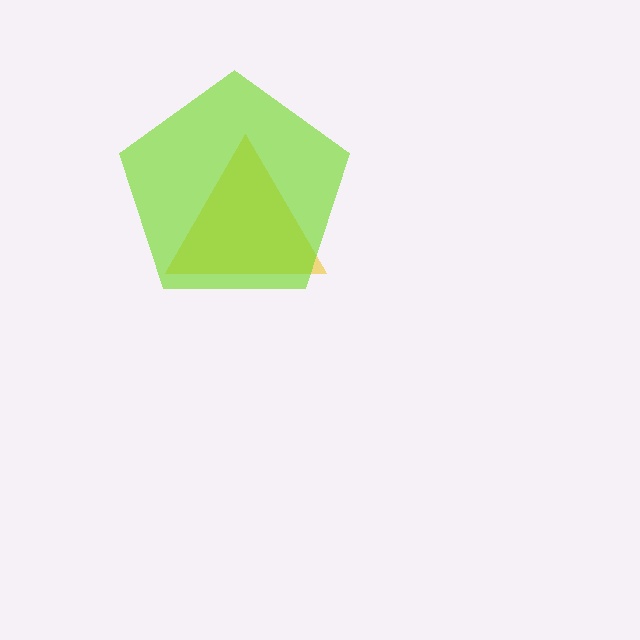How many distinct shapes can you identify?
There are 2 distinct shapes: a yellow triangle, a lime pentagon.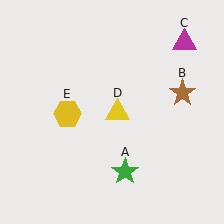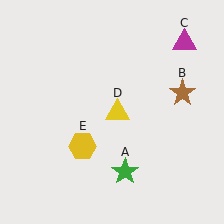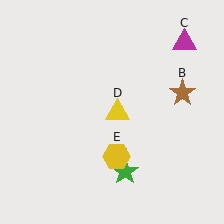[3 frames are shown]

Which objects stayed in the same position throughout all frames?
Green star (object A) and brown star (object B) and magenta triangle (object C) and yellow triangle (object D) remained stationary.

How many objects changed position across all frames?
1 object changed position: yellow hexagon (object E).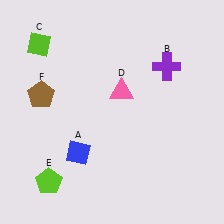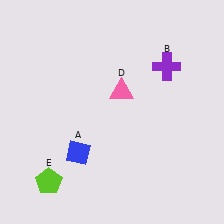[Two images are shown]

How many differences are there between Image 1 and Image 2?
There are 2 differences between the two images.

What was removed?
The lime diamond (C), the brown pentagon (F) were removed in Image 2.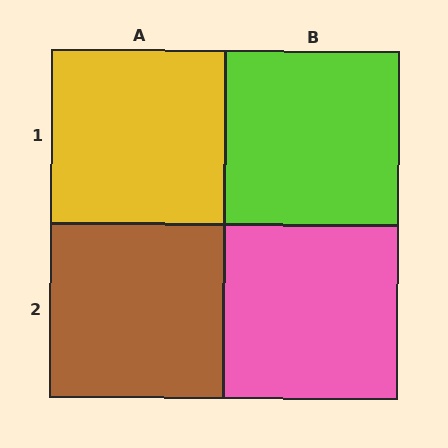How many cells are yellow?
1 cell is yellow.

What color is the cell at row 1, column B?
Lime.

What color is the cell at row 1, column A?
Yellow.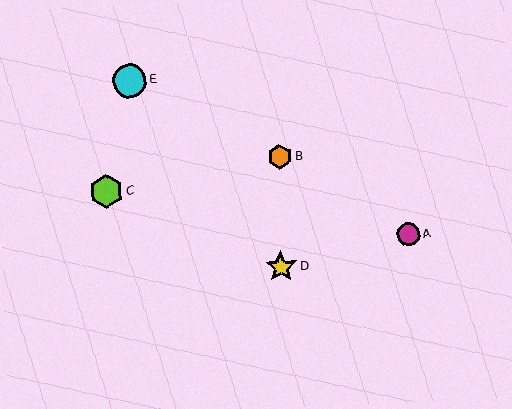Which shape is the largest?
The lime hexagon (labeled C) is the largest.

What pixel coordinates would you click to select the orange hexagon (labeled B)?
Click at (280, 157) to select the orange hexagon B.